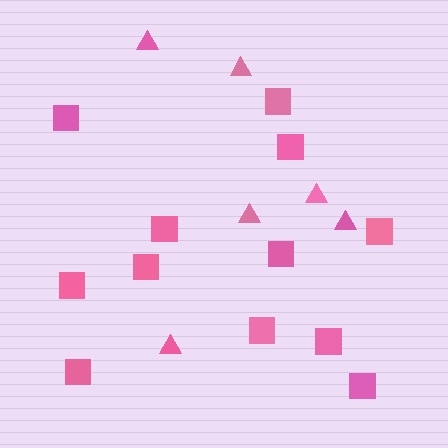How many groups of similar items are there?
There are 2 groups: one group of triangles (6) and one group of squares (12).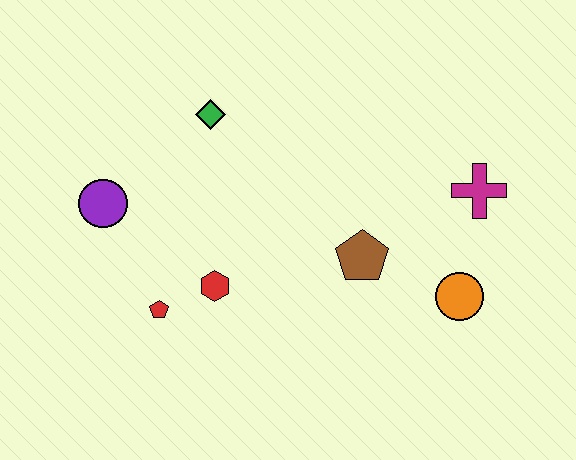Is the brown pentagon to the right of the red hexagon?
Yes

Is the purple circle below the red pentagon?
No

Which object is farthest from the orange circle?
The purple circle is farthest from the orange circle.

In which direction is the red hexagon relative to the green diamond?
The red hexagon is below the green diamond.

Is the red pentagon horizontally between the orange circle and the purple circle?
Yes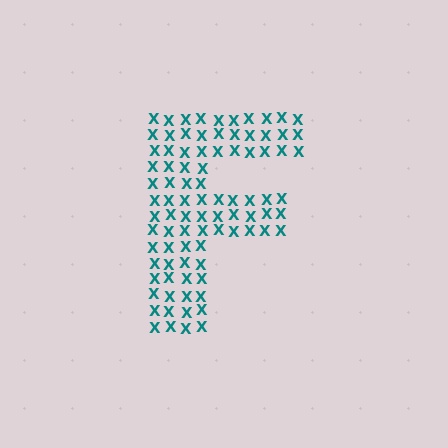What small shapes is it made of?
It is made of small letter X's.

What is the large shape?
The large shape is the letter F.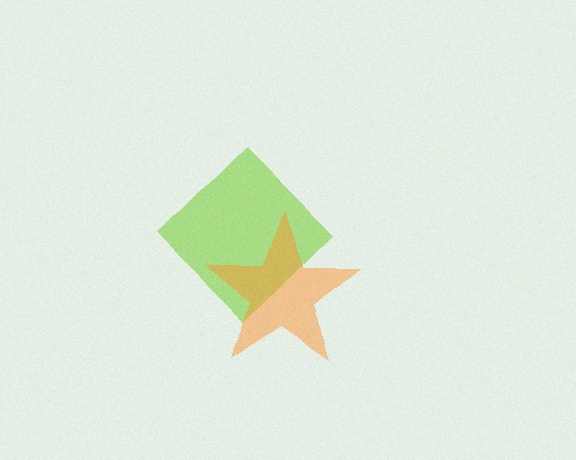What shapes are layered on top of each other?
The layered shapes are: a lime diamond, an orange star.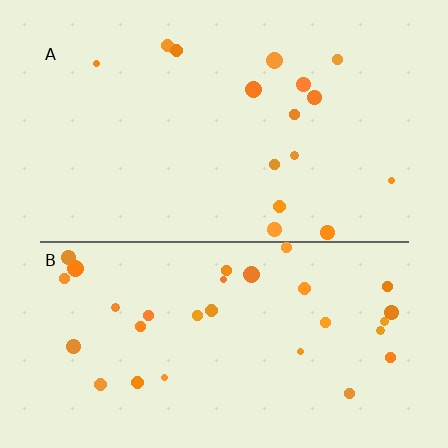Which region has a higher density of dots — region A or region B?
B (the bottom).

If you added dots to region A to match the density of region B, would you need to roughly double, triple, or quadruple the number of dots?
Approximately double.